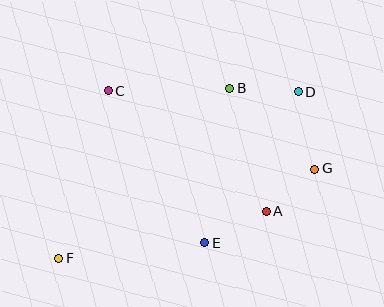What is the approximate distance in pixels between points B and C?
The distance between B and C is approximately 122 pixels.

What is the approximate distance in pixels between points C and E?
The distance between C and E is approximately 180 pixels.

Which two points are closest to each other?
Points A and G are closest to each other.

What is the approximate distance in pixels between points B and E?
The distance between B and E is approximately 156 pixels.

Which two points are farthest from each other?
Points D and F are farthest from each other.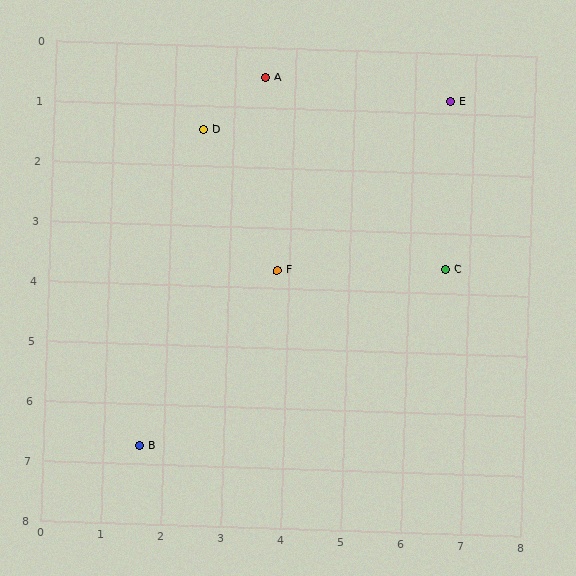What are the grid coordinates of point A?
Point A is at approximately (3.5, 0.5).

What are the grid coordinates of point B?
Point B is at approximately (1.6, 6.7).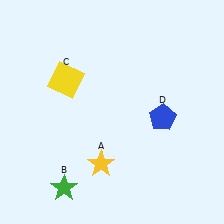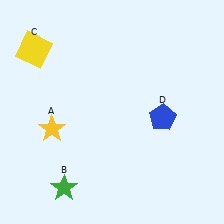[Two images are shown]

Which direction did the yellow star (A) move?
The yellow star (A) moved left.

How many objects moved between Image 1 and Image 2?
2 objects moved between the two images.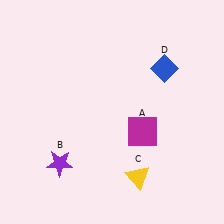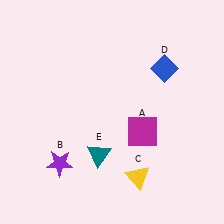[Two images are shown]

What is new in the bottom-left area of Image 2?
A teal triangle (E) was added in the bottom-left area of Image 2.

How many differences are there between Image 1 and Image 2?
There is 1 difference between the two images.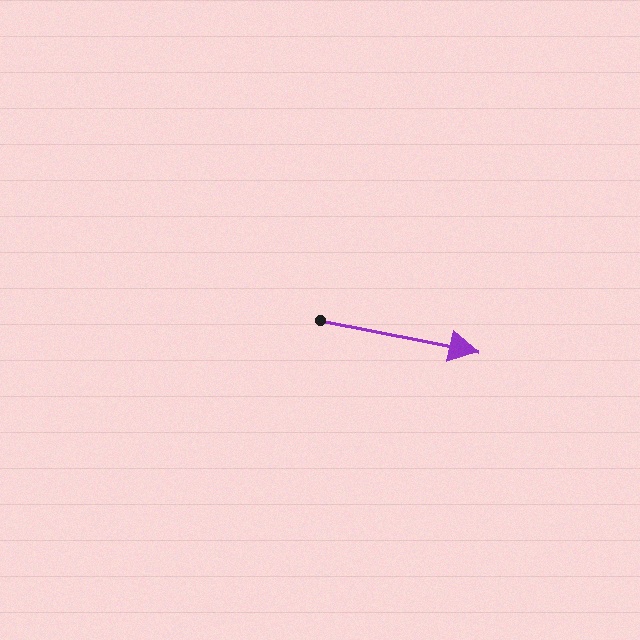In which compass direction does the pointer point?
East.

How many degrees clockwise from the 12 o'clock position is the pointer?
Approximately 101 degrees.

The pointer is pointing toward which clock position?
Roughly 3 o'clock.